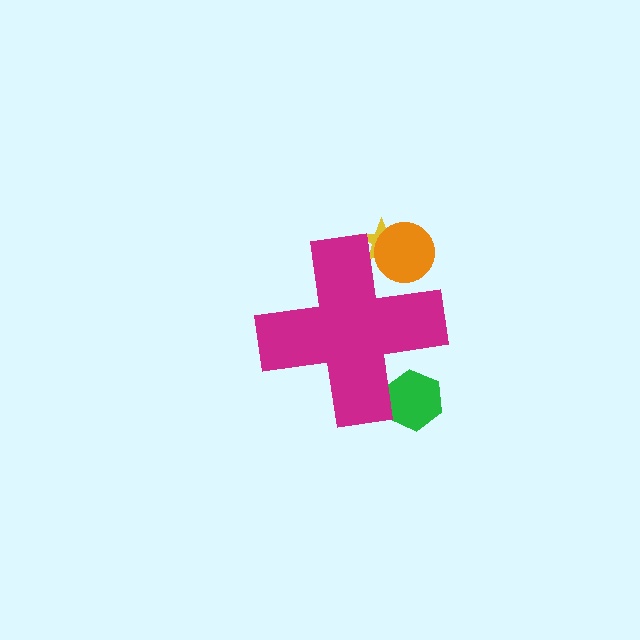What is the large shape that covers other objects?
A magenta cross.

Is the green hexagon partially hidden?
Yes, the green hexagon is partially hidden behind the magenta cross.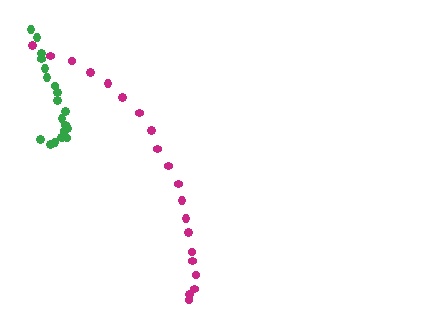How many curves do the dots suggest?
There are 2 distinct paths.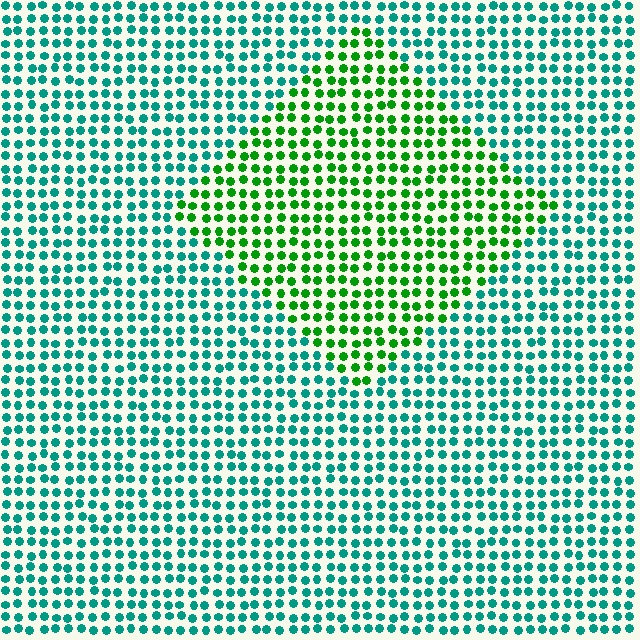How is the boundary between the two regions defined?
The boundary is defined purely by a slight shift in hue (about 48 degrees). Spacing, size, and orientation are identical on both sides.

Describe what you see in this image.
The image is filled with small teal elements in a uniform arrangement. A diamond-shaped region is visible where the elements are tinted to a slightly different hue, forming a subtle color boundary.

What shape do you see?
I see a diamond.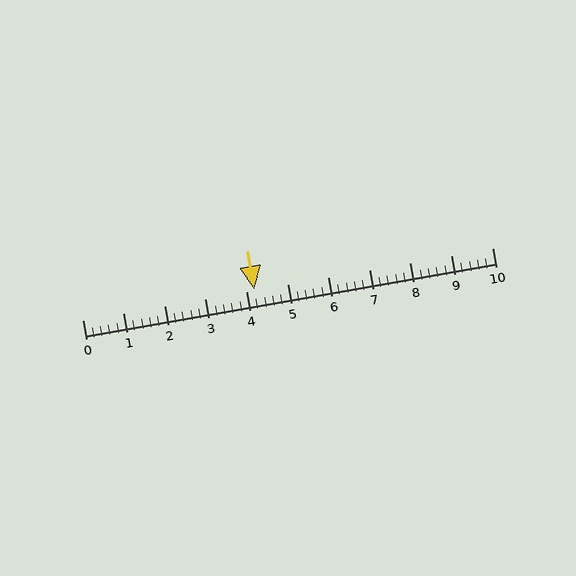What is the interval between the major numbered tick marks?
The major tick marks are spaced 1 units apart.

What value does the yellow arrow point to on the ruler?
The yellow arrow points to approximately 4.2.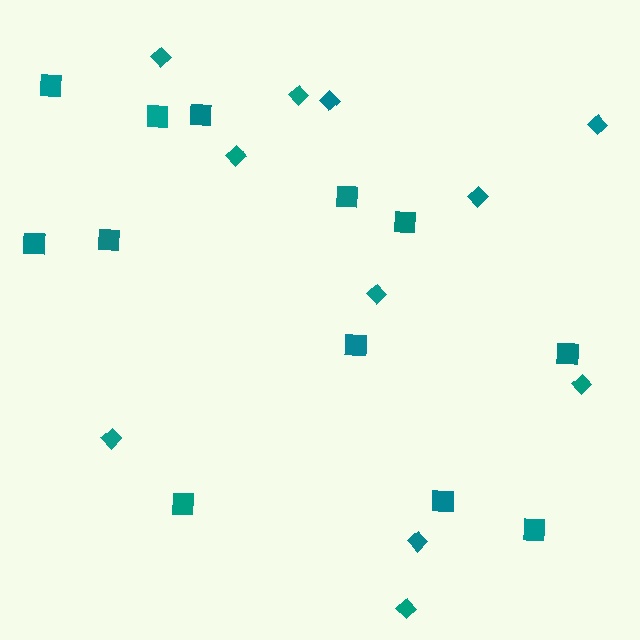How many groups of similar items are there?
There are 2 groups: one group of diamonds (11) and one group of squares (12).